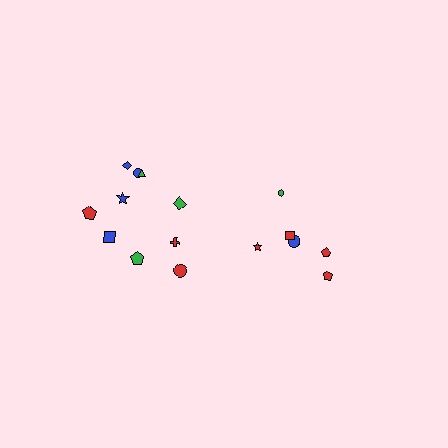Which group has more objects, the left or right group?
The left group.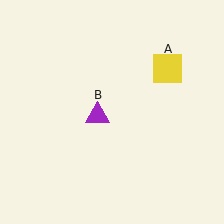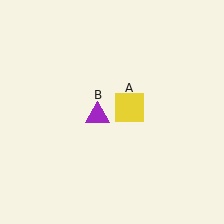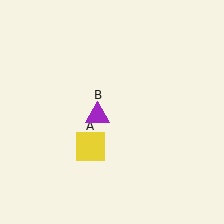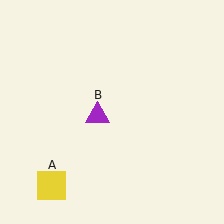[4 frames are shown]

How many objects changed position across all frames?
1 object changed position: yellow square (object A).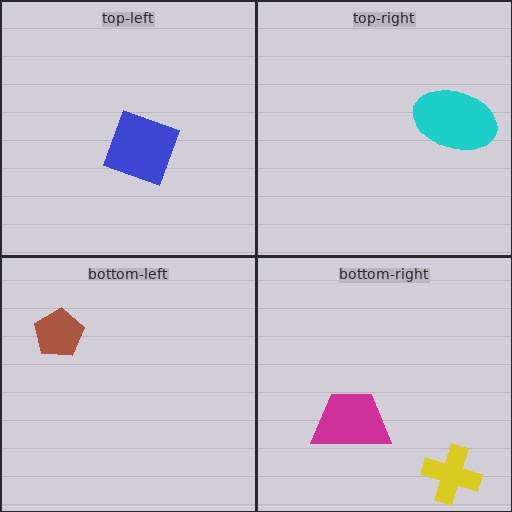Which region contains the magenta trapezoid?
The bottom-right region.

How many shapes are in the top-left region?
1.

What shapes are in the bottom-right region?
The yellow cross, the magenta trapezoid.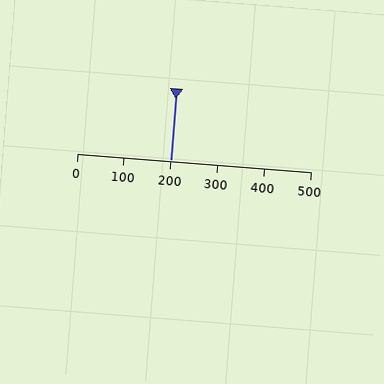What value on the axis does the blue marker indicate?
The marker indicates approximately 200.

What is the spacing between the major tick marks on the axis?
The major ticks are spaced 100 apart.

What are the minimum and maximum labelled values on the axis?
The axis runs from 0 to 500.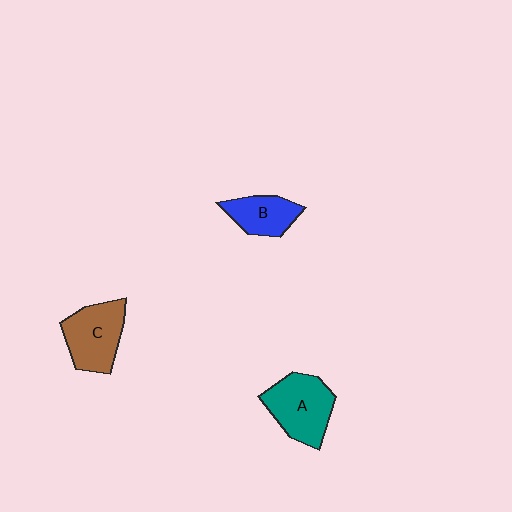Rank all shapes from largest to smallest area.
From largest to smallest: A (teal), C (brown), B (blue).